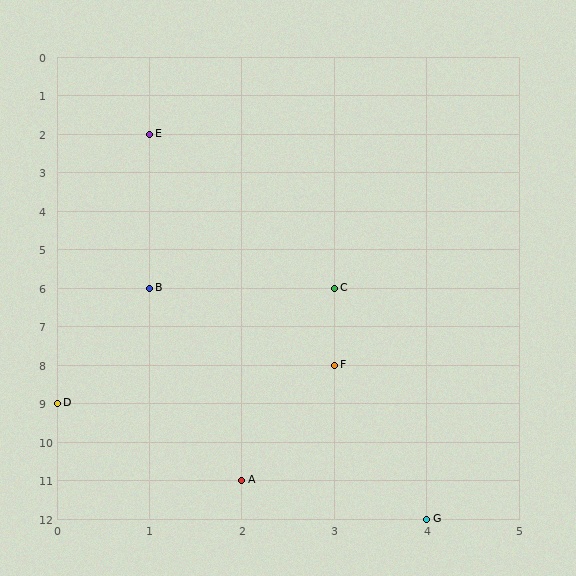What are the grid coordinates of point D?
Point D is at grid coordinates (0, 9).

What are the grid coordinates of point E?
Point E is at grid coordinates (1, 2).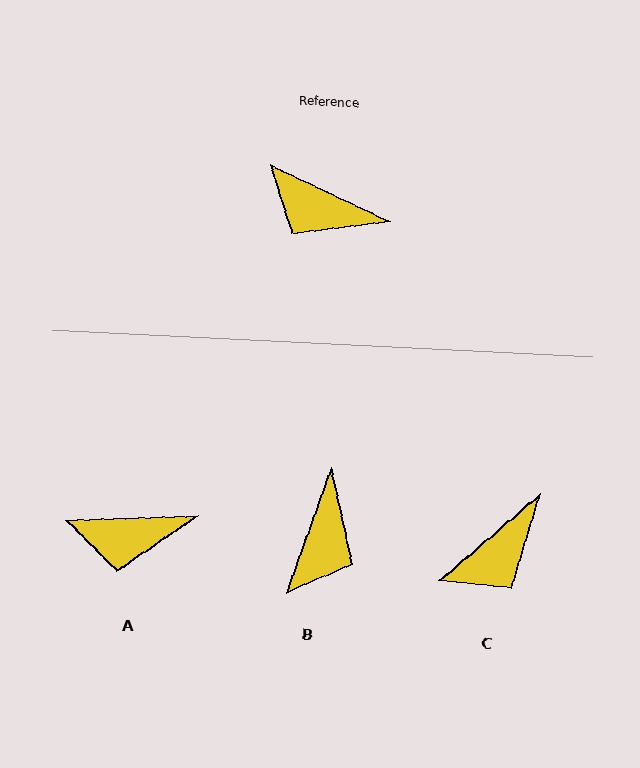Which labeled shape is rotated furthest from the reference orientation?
B, about 95 degrees away.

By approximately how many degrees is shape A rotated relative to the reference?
Approximately 27 degrees counter-clockwise.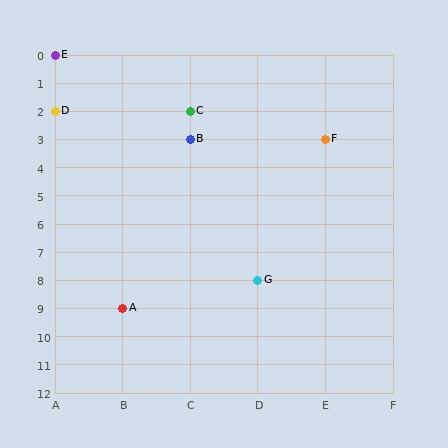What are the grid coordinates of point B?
Point B is at grid coordinates (C, 3).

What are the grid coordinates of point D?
Point D is at grid coordinates (A, 2).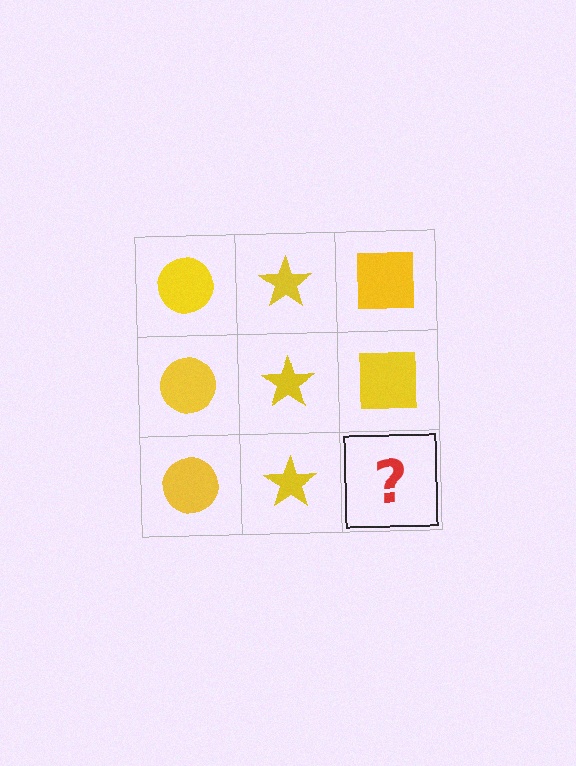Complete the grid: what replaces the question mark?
The question mark should be replaced with a yellow square.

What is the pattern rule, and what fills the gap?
The rule is that each column has a consistent shape. The gap should be filled with a yellow square.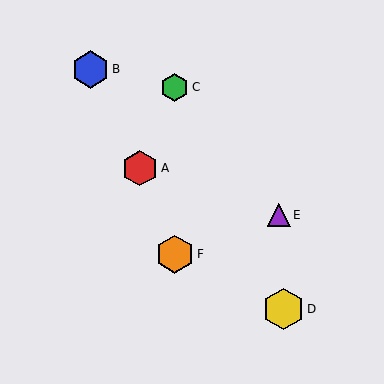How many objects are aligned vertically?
2 objects (C, F) are aligned vertically.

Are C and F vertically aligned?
Yes, both are at x≈175.